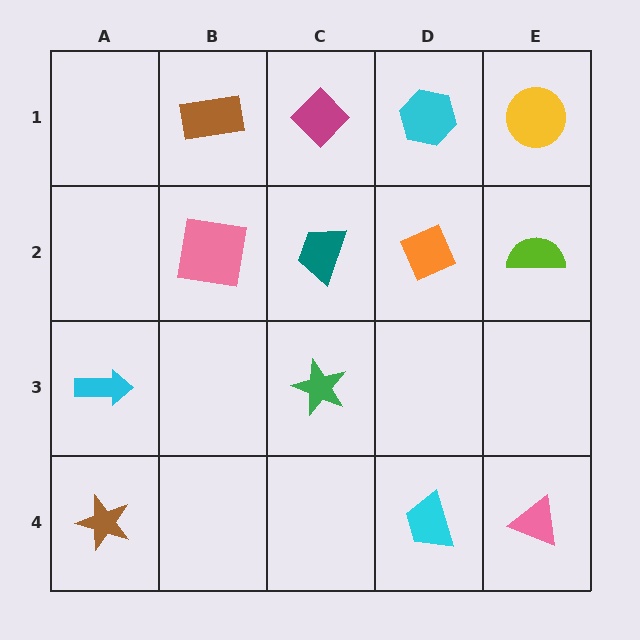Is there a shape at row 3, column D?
No, that cell is empty.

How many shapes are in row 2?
4 shapes.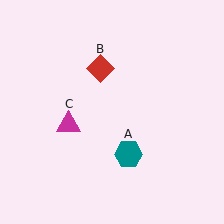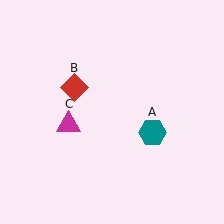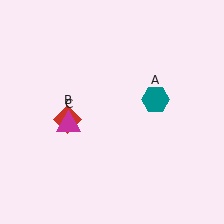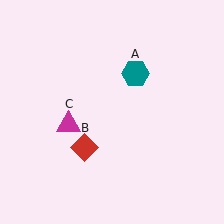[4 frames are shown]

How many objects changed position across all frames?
2 objects changed position: teal hexagon (object A), red diamond (object B).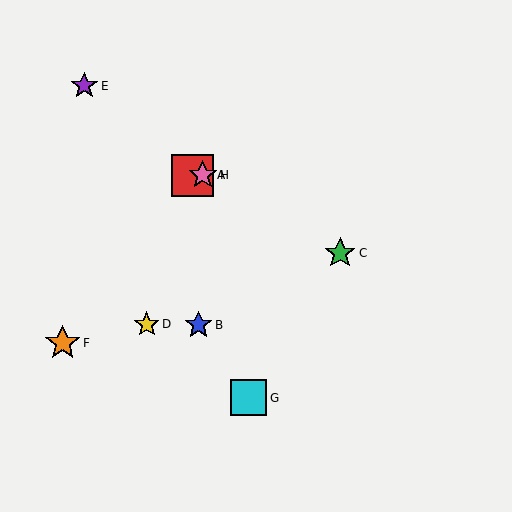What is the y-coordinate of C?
Object C is at y≈253.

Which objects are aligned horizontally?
Objects A, H are aligned horizontally.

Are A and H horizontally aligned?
Yes, both are at y≈175.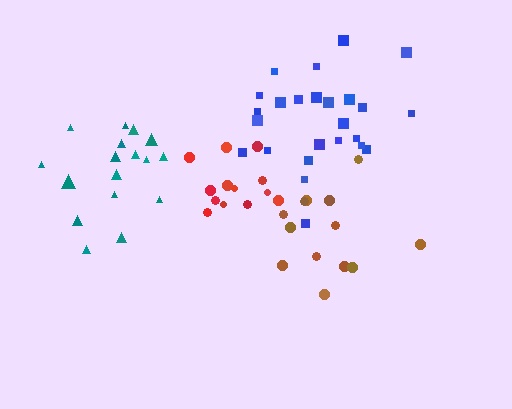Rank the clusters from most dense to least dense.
red, blue, teal, brown.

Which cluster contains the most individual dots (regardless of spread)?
Blue (25).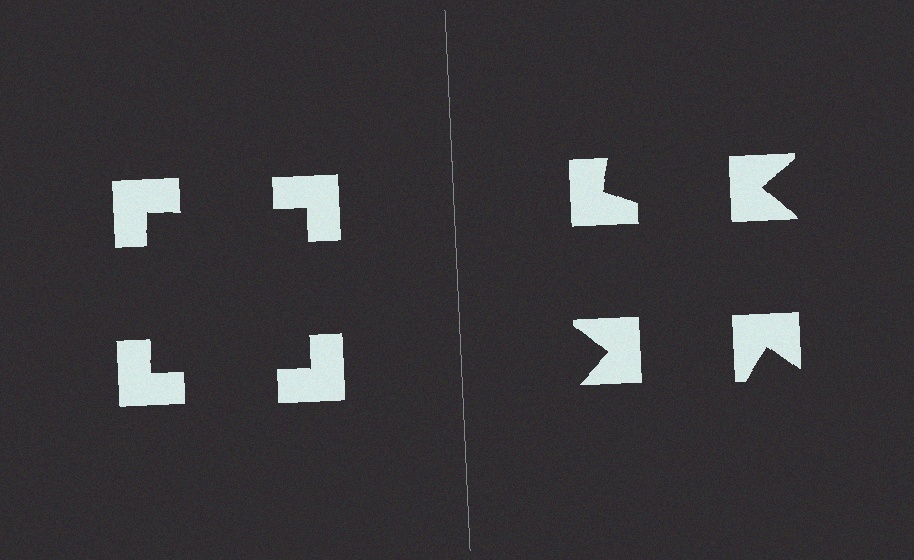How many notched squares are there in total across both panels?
8 — 4 on each side.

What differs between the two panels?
The notched squares are positioned identically on both sides; only the wedge orientations differ. On the left they align to a square; on the right they are misaligned.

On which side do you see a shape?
An illusory square appears on the left side. On the right side the wedge cuts are rotated, so no coherent shape forms.